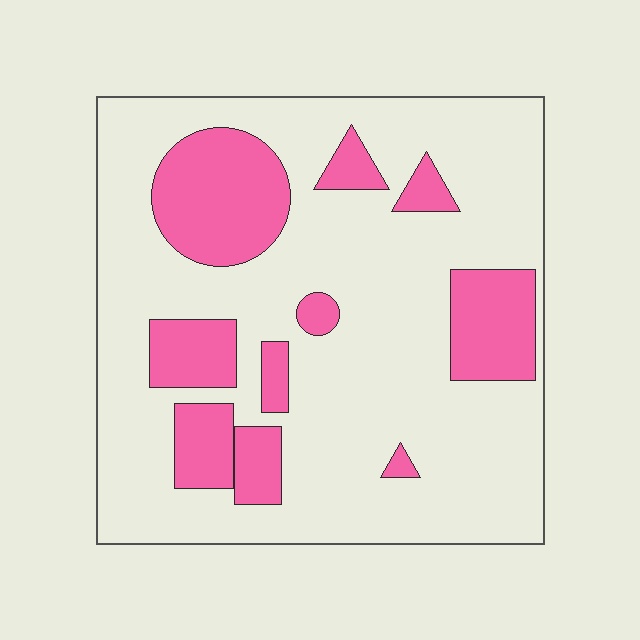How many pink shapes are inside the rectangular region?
10.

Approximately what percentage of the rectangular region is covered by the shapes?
Approximately 25%.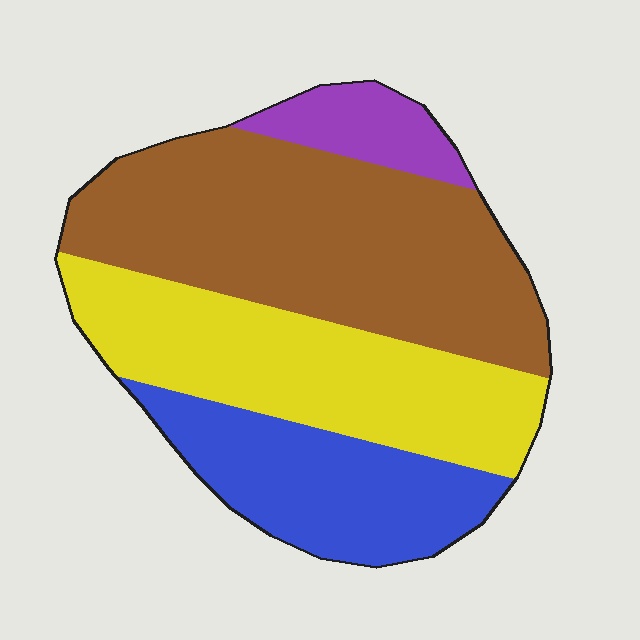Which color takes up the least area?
Purple, at roughly 10%.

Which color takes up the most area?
Brown, at roughly 40%.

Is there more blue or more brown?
Brown.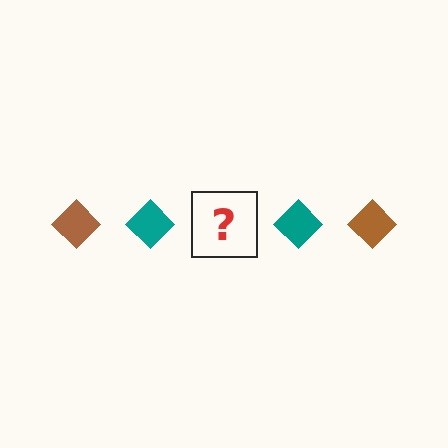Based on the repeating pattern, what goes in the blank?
The blank should be a brown diamond.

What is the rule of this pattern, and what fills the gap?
The rule is that the pattern cycles through brown, teal diamonds. The gap should be filled with a brown diamond.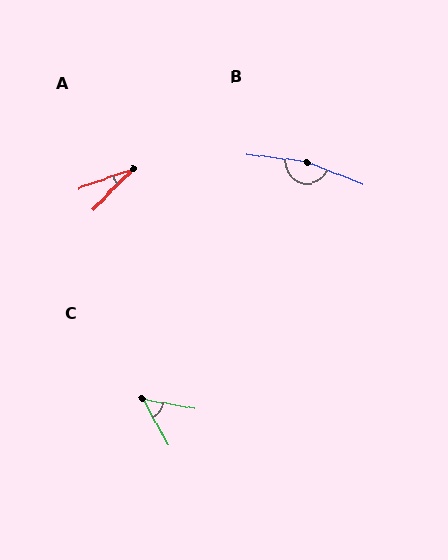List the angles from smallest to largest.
A (25°), C (50°), B (166°).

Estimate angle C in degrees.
Approximately 50 degrees.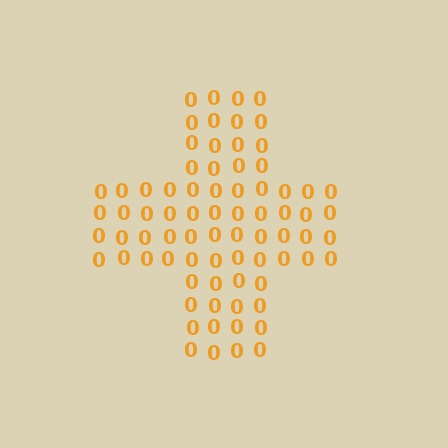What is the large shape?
The large shape is a cross.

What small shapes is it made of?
It is made of small digit 0's.